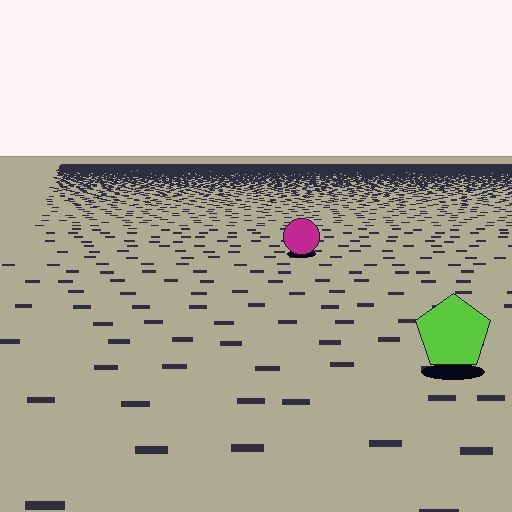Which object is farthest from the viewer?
The magenta circle is farthest from the viewer. It appears smaller and the ground texture around it is denser.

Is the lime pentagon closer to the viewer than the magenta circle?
Yes. The lime pentagon is closer — you can tell from the texture gradient: the ground texture is coarser near it.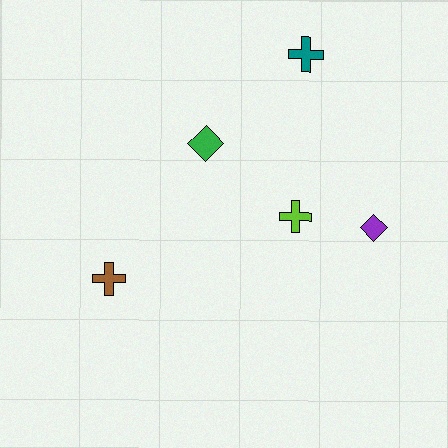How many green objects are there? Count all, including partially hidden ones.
There is 1 green object.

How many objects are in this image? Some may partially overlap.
There are 5 objects.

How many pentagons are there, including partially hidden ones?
There are no pentagons.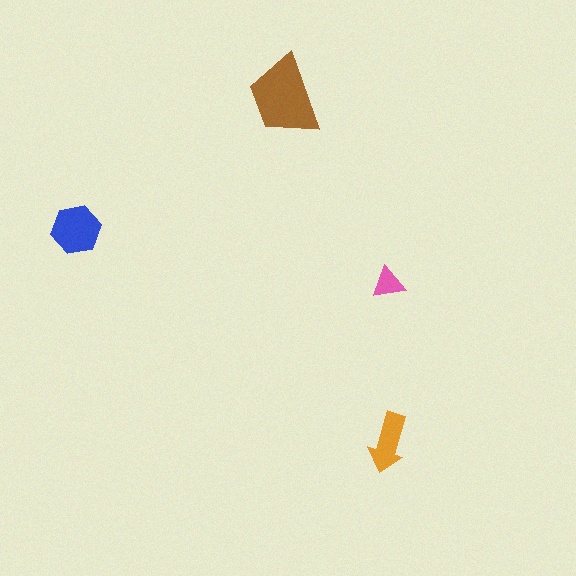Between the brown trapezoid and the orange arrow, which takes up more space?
The brown trapezoid.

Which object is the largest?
The brown trapezoid.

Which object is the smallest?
The pink triangle.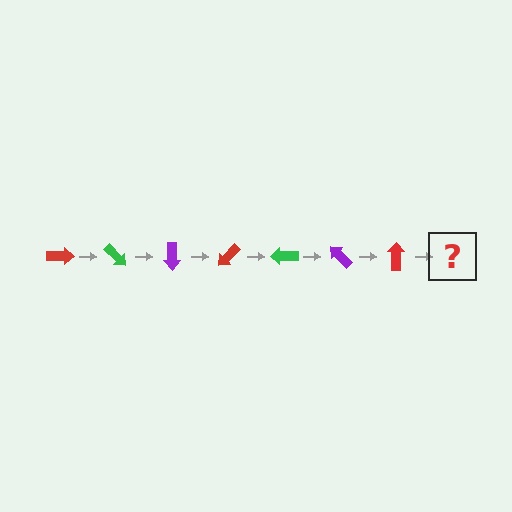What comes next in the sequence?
The next element should be a green arrow, rotated 315 degrees from the start.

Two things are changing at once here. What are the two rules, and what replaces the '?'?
The two rules are that it rotates 45 degrees each step and the color cycles through red, green, and purple. The '?' should be a green arrow, rotated 315 degrees from the start.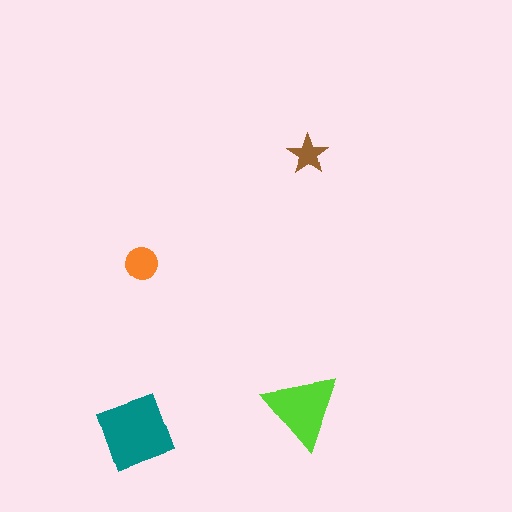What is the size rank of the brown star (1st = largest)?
4th.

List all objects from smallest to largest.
The brown star, the orange circle, the lime triangle, the teal diamond.